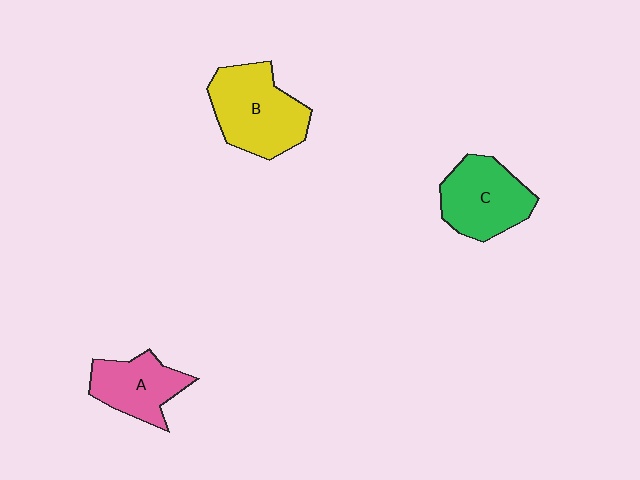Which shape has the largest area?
Shape B (yellow).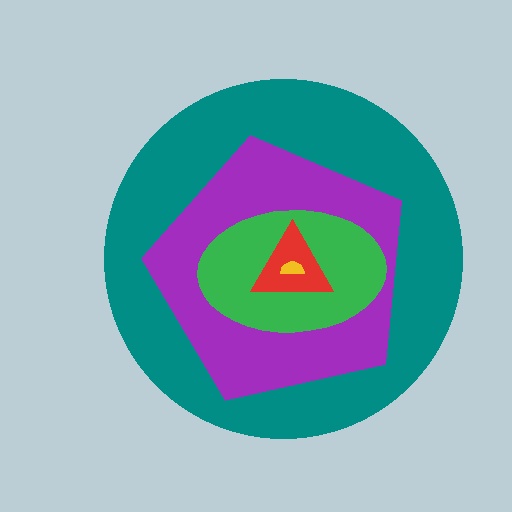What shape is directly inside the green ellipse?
The red triangle.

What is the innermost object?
The yellow semicircle.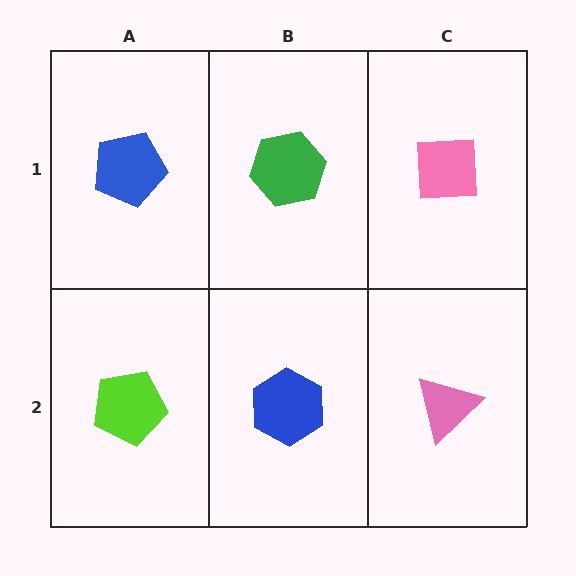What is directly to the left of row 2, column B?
A lime pentagon.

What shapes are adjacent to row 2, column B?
A green hexagon (row 1, column B), a lime pentagon (row 2, column A), a pink triangle (row 2, column C).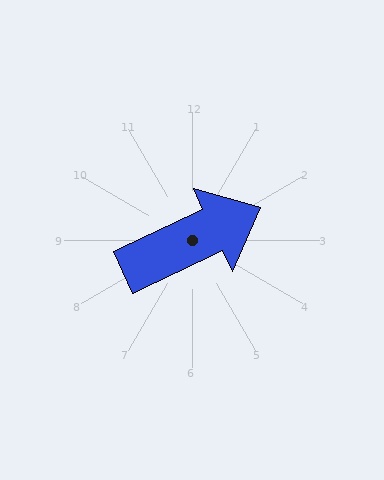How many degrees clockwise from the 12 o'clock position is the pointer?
Approximately 65 degrees.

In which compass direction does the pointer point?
Northeast.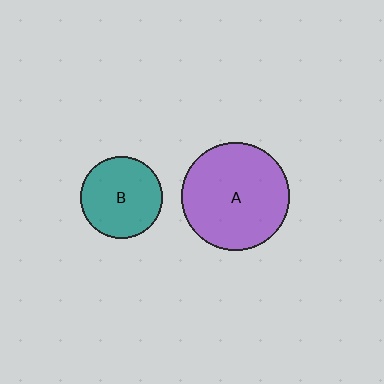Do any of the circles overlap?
No, none of the circles overlap.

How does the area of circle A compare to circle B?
Approximately 1.7 times.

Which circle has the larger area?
Circle A (purple).